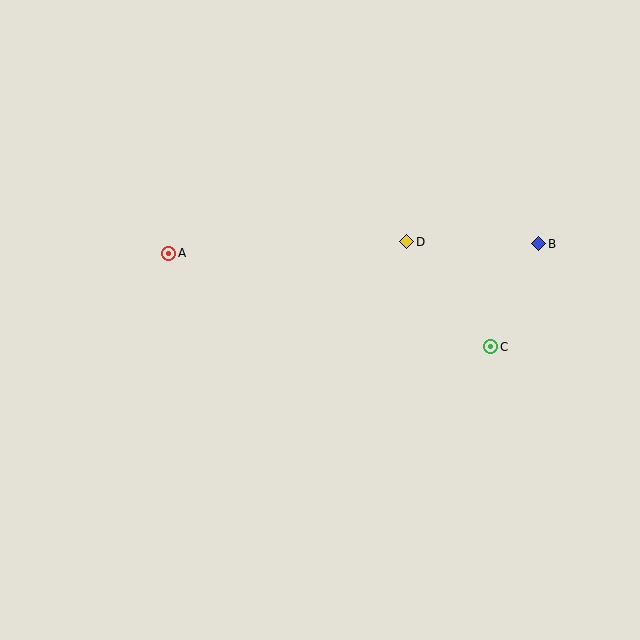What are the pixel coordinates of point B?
Point B is at (539, 244).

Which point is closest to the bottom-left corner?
Point A is closest to the bottom-left corner.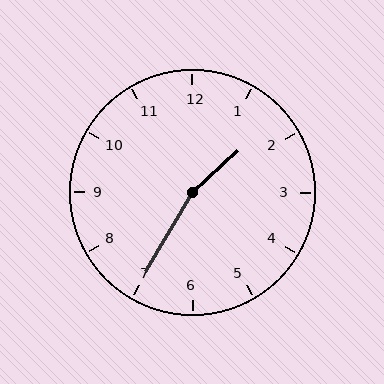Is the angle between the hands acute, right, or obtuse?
It is obtuse.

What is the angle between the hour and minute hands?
Approximately 162 degrees.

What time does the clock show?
1:35.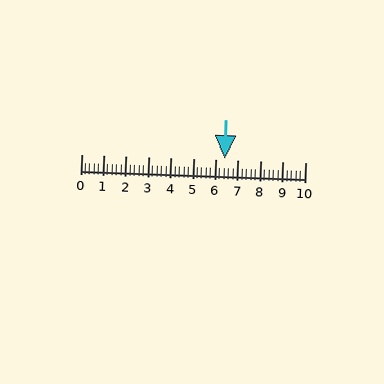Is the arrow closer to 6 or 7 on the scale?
The arrow is closer to 6.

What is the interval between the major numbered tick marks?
The major tick marks are spaced 1 units apart.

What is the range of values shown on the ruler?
The ruler shows values from 0 to 10.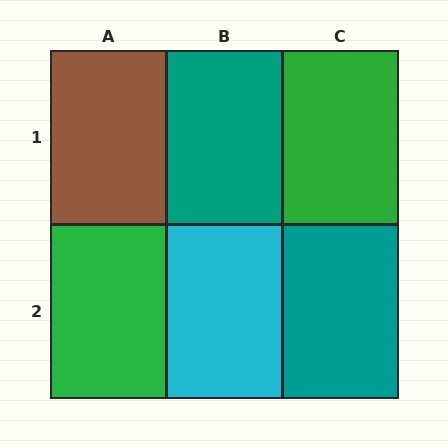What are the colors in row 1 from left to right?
Brown, teal, green.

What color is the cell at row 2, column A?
Green.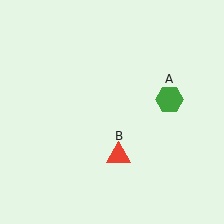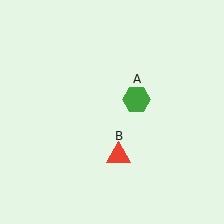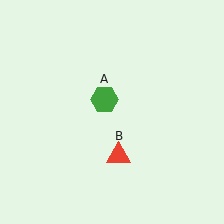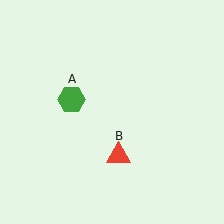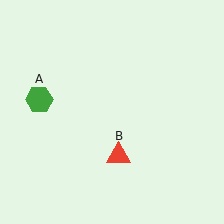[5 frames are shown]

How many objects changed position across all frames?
1 object changed position: green hexagon (object A).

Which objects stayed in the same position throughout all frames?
Red triangle (object B) remained stationary.